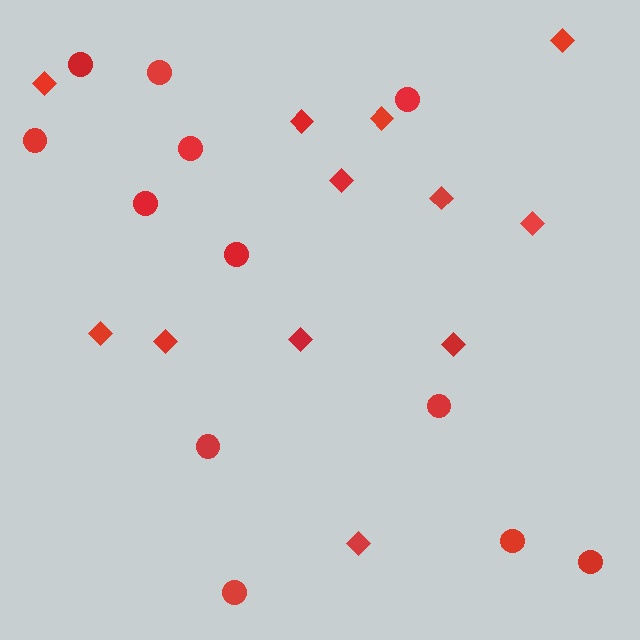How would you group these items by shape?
There are 2 groups: one group of diamonds (12) and one group of circles (12).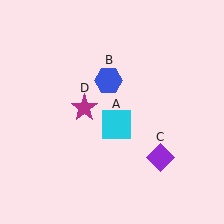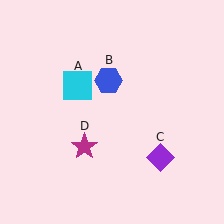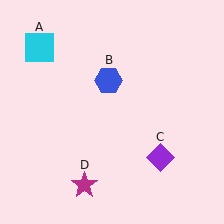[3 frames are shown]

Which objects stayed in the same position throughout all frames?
Blue hexagon (object B) and purple diamond (object C) remained stationary.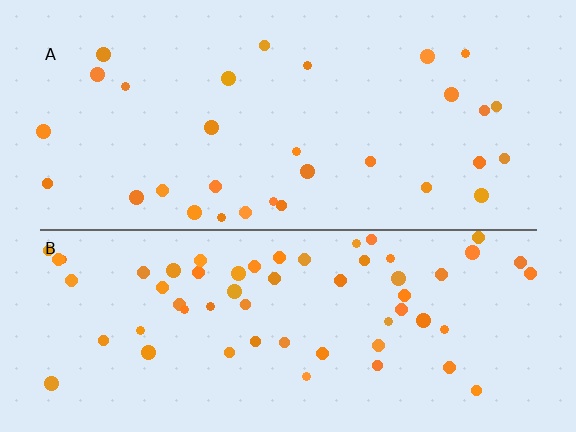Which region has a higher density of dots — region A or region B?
B (the bottom).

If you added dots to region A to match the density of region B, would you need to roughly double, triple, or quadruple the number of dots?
Approximately double.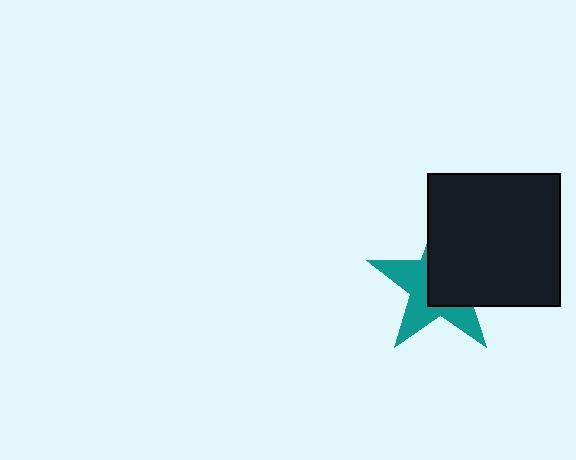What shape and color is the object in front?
The object in front is a black square.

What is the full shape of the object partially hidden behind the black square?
The partially hidden object is a teal star.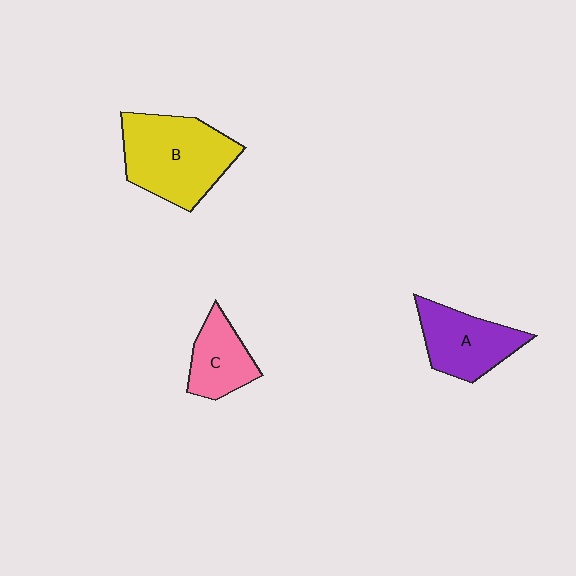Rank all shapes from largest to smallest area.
From largest to smallest: B (yellow), A (purple), C (pink).